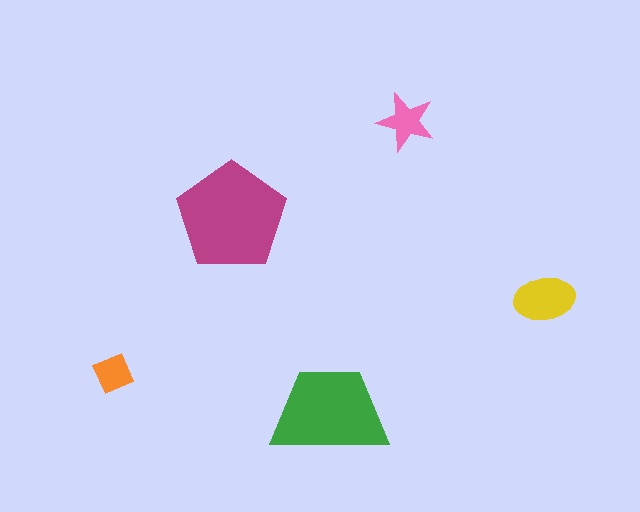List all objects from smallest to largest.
The orange diamond, the pink star, the yellow ellipse, the green trapezoid, the magenta pentagon.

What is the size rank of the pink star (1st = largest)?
4th.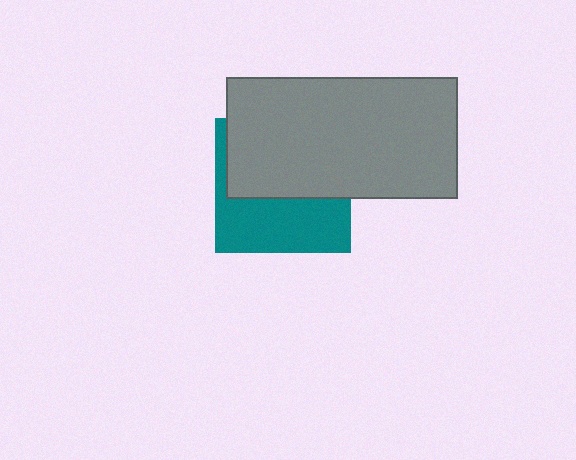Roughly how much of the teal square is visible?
A small part of it is visible (roughly 44%).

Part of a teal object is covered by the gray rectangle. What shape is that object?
It is a square.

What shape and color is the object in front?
The object in front is a gray rectangle.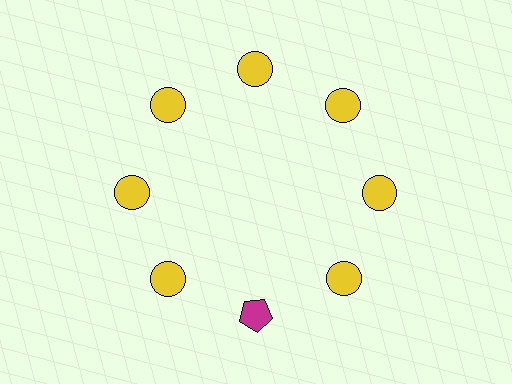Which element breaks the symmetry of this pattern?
The magenta pentagon at roughly the 6 o'clock position breaks the symmetry. All other shapes are yellow circles.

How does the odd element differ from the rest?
It differs in both color (magenta instead of yellow) and shape (pentagon instead of circle).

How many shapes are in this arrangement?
There are 8 shapes arranged in a ring pattern.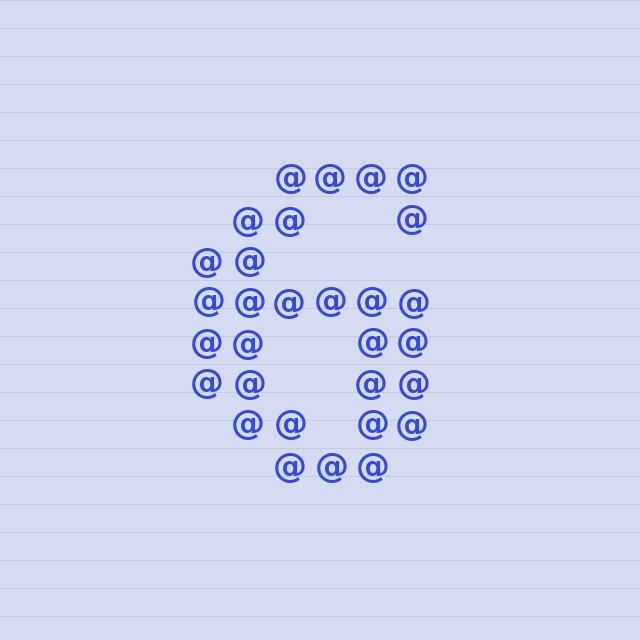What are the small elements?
The small elements are at signs.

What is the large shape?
The large shape is the digit 6.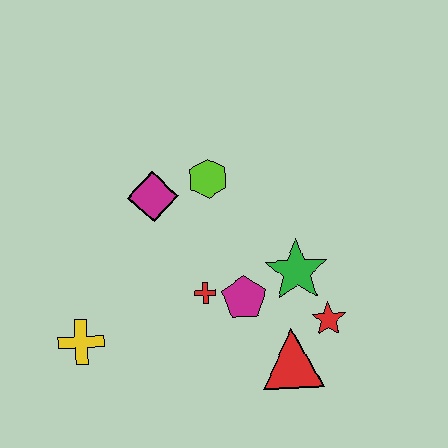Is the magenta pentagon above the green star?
No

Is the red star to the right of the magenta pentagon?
Yes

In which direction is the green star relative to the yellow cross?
The green star is to the right of the yellow cross.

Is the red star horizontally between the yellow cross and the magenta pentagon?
No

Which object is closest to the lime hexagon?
The magenta diamond is closest to the lime hexagon.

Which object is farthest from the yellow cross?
The red star is farthest from the yellow cross.